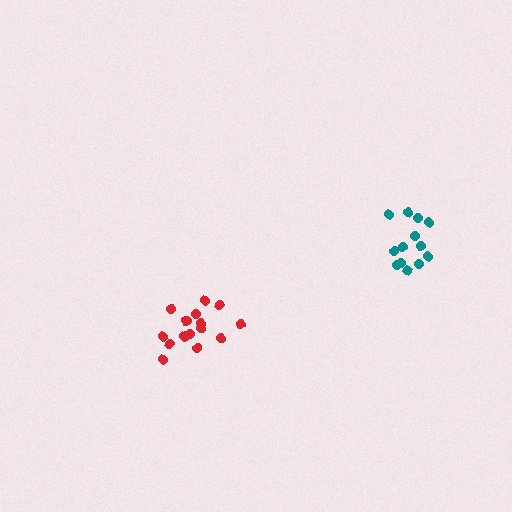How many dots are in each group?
Group 1: 17 dots, Group 2: 13 dots (30 total).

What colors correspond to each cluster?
The clusters are colored: red, teal.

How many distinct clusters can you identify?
There are 2 distinct clusters.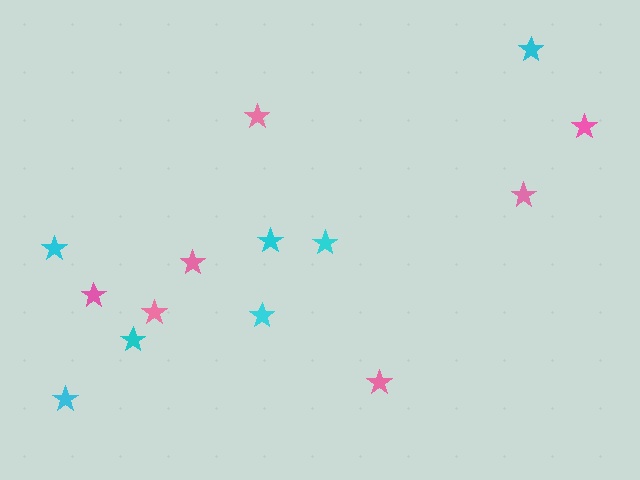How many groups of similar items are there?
There are 2 groups: one group of cyan stars (7) and one group of pink stars (7).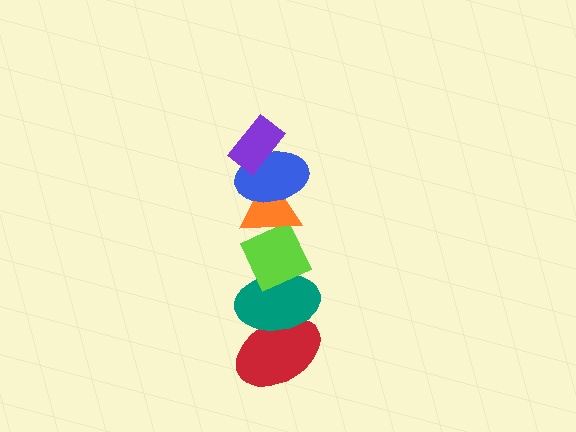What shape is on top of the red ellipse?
The teal ellipse is on top of the red ellipse.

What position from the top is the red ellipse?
The red ellipse is 6th from the top.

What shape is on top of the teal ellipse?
The lime diamond is on top of the teal ellipse.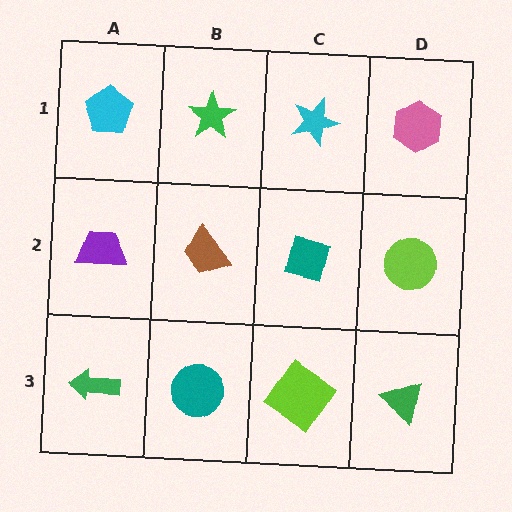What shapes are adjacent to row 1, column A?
A purple trapezoid (row 2, column A), a green star (row 1, column B).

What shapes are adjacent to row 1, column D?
A lime circle (row 2, column D), a cyan star (row 1, column C).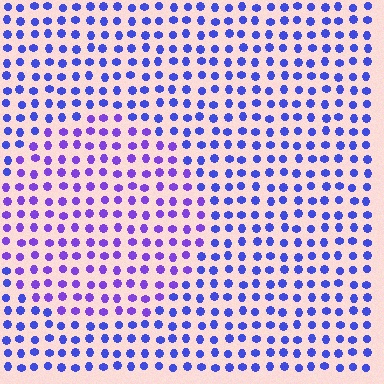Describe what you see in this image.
The image is filled with small blue elements in a uniform arrangement. A circle-shaped region is visible where the elements are tinted to a slightly different hue, forming a subtle color boundary.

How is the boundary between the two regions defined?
The boundary is defined purely by a slight shift in hue (about 29 degrees). Spacing, size, and orientation are identical on both sides.